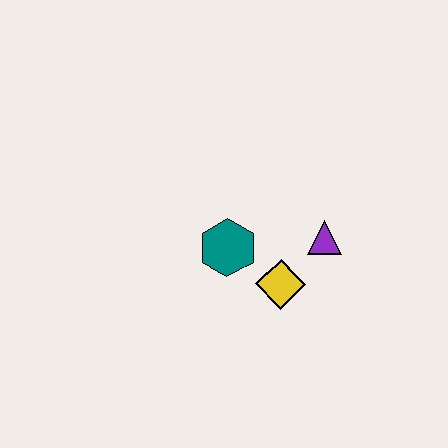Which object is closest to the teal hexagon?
The yellow diamond is closest to the teal hexagon.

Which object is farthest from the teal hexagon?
The purple triangle is farthest from the teal hexagon.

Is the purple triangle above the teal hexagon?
Yes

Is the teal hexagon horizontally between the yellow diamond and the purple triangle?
No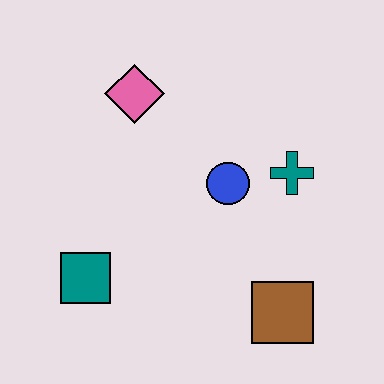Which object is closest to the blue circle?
The teal cross is closest to the blue circle.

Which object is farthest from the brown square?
The pink diamond is farthest from the brown square.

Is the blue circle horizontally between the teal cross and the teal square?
Yes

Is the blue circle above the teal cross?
No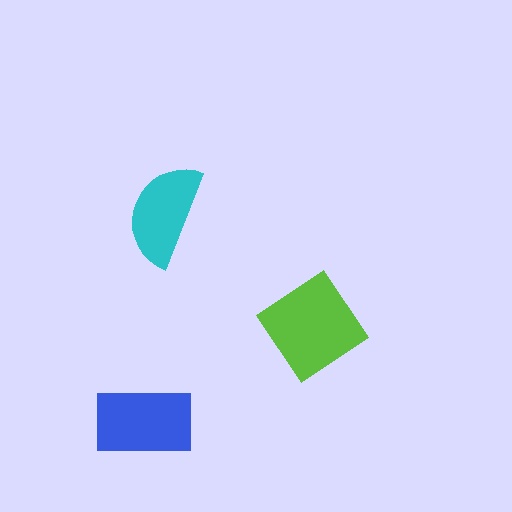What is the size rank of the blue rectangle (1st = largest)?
2nd.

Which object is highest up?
The cyan semicircle is topmost.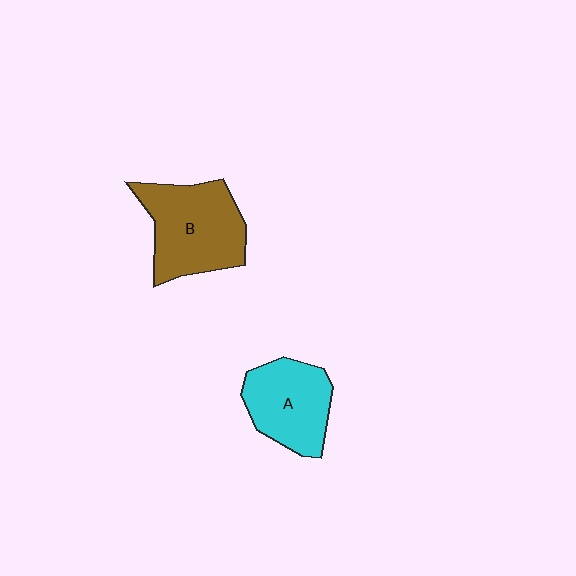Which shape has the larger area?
Shape B (brown).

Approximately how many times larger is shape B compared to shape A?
Approximately 1.3 times.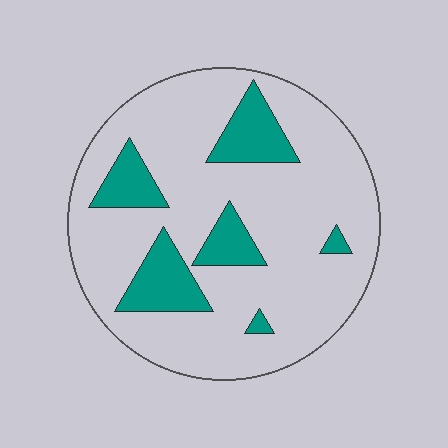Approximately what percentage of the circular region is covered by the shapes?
Approximately 20%.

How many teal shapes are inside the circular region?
6.